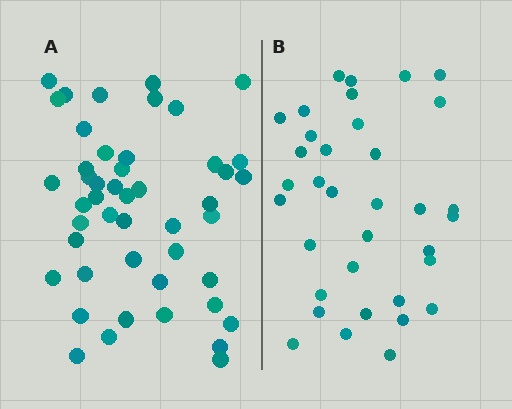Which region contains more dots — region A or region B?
Region A (the left region) has more dots.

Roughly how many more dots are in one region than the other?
Region A has roughly 12 or so more dots than region B.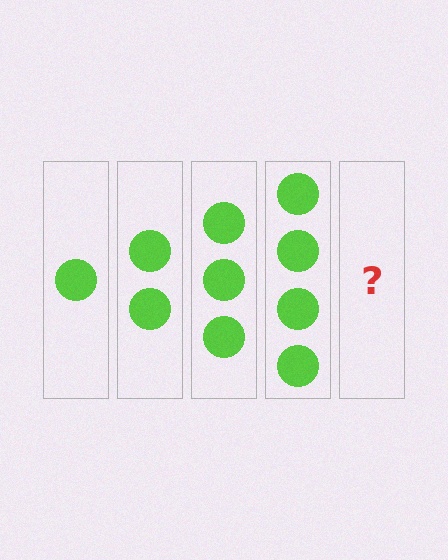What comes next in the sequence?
The next element should be 5 circles.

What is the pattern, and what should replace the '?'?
The pattern is that each step adds one more circle. The '?' should be 5 circles.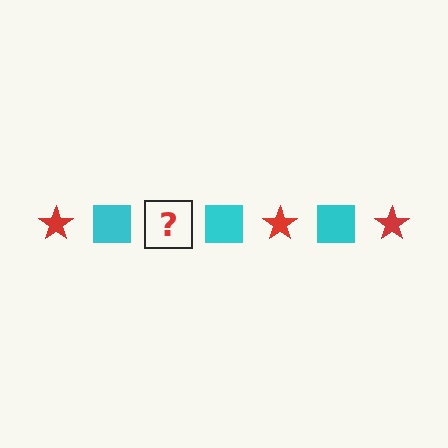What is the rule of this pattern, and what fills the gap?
The rule is that the pattern alternates between red star and cyan square. The gap should be filled with a red star.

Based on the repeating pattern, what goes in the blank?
The blank should be a red star.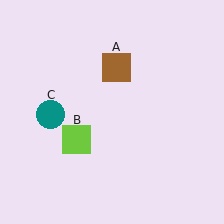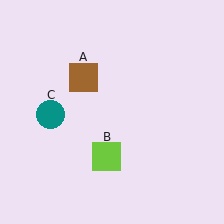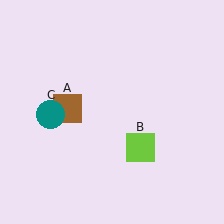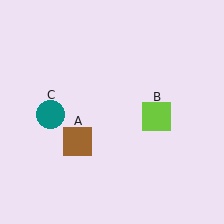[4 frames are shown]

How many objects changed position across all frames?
2 objects changed position: brown square (object A), lime square (object B).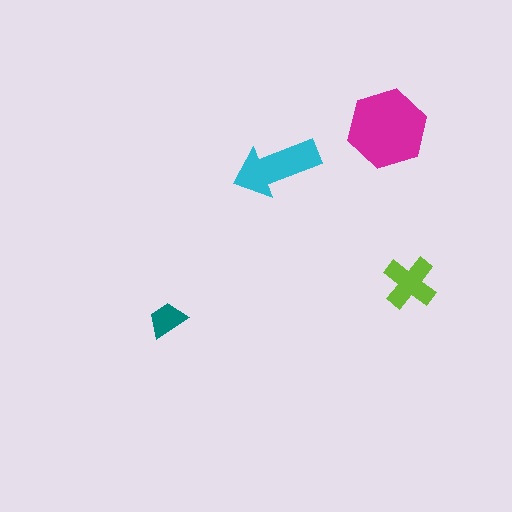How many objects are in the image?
There are 4 objects in the image.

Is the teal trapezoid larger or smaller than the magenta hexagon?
Smaller.